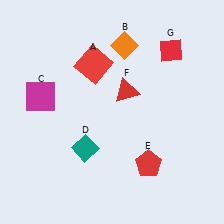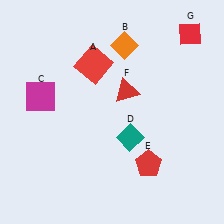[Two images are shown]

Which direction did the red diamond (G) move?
The red diamond (G) moved right.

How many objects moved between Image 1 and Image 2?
2 objects moved between the two images.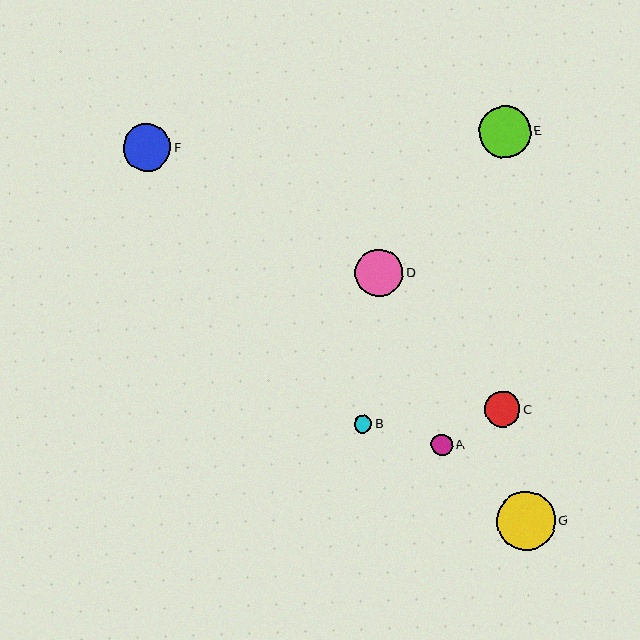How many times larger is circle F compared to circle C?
Circle F is approximately 1.3 times the size of circle C.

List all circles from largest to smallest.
From largest to smallest: G, E, D, F, C, A, B.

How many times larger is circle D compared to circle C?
Circle D is approximately 1.3 times the size of circle C.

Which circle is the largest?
Circle G is the largest with a size of approximately 59 pixels.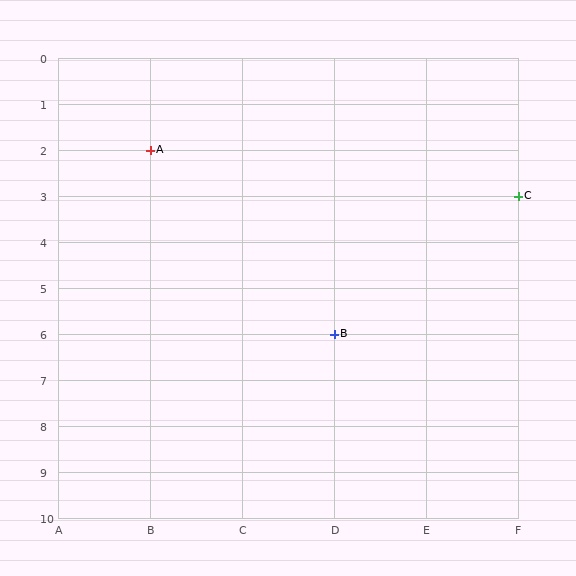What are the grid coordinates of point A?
Point A is at grid coordinates (B, 2).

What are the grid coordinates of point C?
Point C is at grid coordinates (F, 3).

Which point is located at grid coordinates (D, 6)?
Point B is at (D, 6).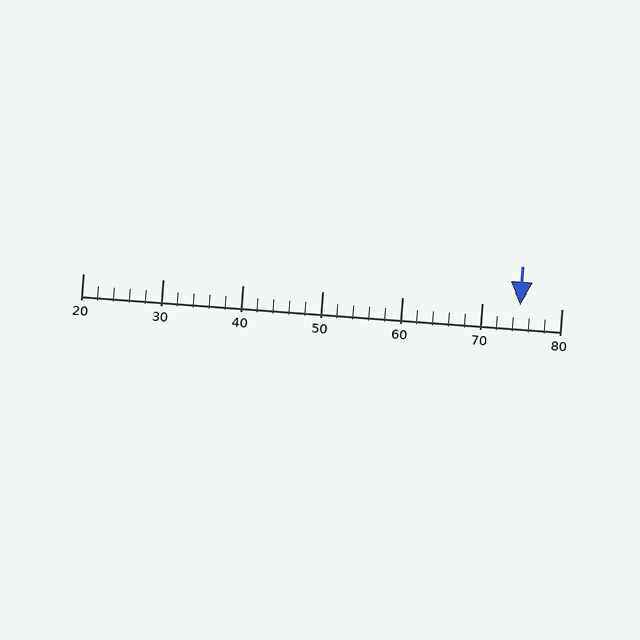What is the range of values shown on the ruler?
The ruler shows values from 20 to 80.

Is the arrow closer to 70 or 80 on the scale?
The arrow is closer to 70.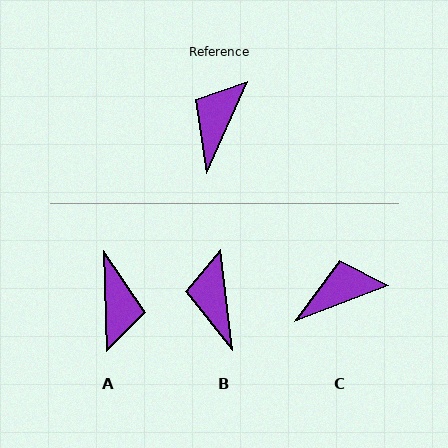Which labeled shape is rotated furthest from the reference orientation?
A, about 154 degrees away.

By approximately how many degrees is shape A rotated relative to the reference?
Approximately 154 degrees clockwise.